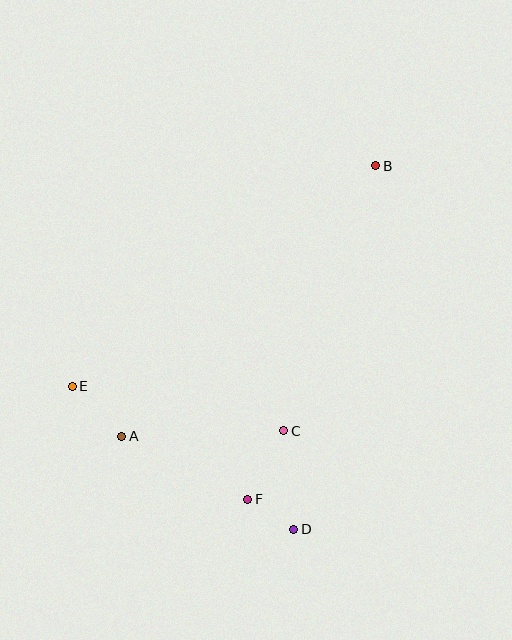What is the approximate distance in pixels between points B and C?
The distance between B and C is approximately 280 pixels.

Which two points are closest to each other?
Points D and F are closest to each other.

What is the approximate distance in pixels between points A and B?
The distance between A and B is approximately 371 pixels.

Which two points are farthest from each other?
Points B and E are farthest from each other.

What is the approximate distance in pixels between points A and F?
The distance between A and F is approximately 141 pixels.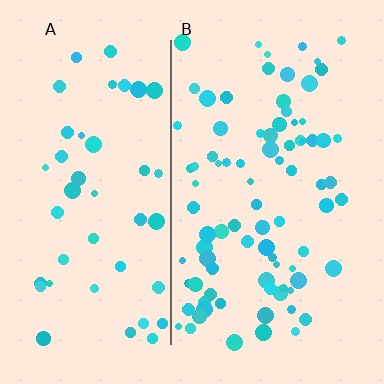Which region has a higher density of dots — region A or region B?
B (the right).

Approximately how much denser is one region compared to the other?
Approximately 1.9× — region B over region A.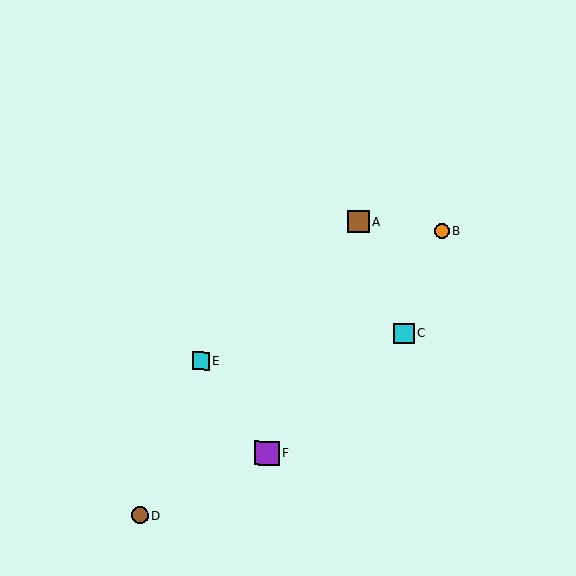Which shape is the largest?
The purple square (labeled F) is the largest.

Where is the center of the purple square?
The center of the purple square is at (267, 453).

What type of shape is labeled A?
Shape A is a brown square.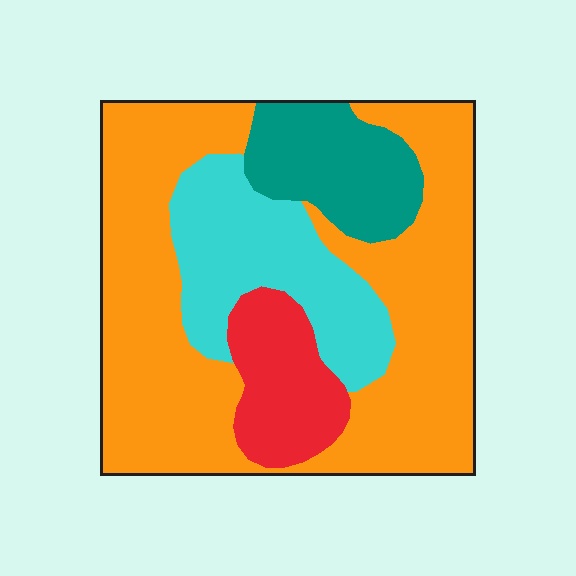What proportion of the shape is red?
Red takes up less than a sixth of the shape.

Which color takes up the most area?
Orange, at roughly 55%.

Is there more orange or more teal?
Orange.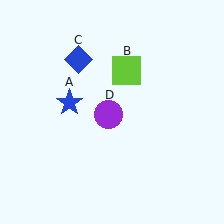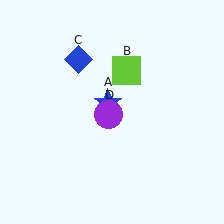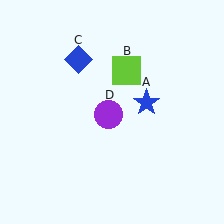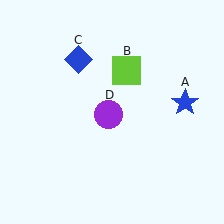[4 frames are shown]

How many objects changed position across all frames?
1 object changed position: blue star (object A).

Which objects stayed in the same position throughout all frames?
Lime square (object B) and blue diamond (object C) and purple circle (object D) remained stationary.